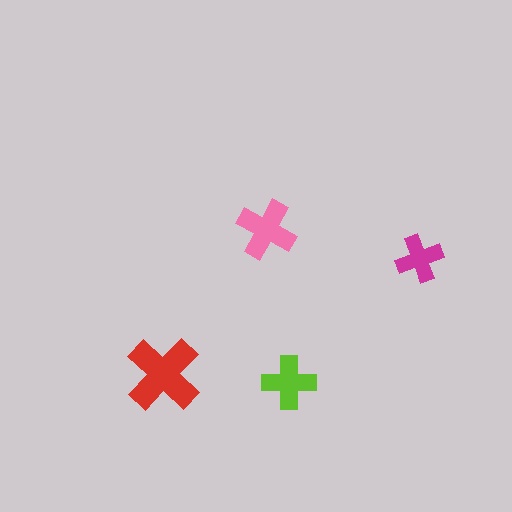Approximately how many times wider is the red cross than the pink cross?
About 1.5 times wider.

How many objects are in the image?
There are 4 objects in the image.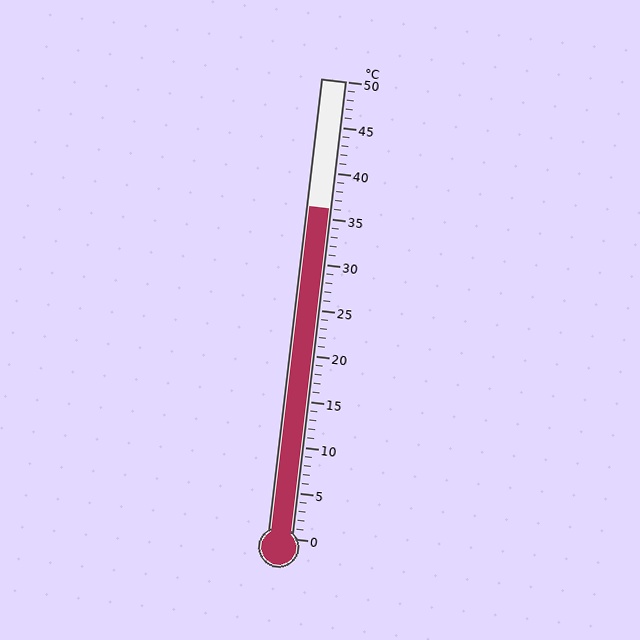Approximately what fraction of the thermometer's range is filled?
The thermometer is filled to approximately 70% of its range.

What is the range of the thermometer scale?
The thermometer scale ranges from 0°C to 50°C.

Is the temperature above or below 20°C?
The temperature is above 20°C.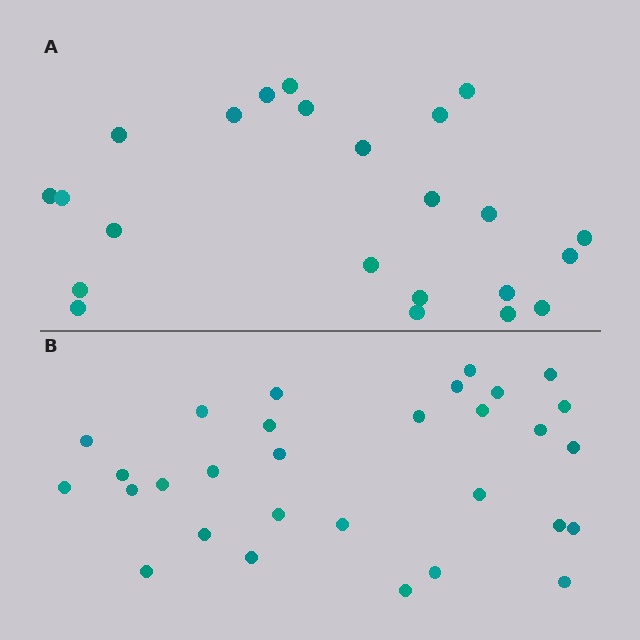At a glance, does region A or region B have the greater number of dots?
Region B (the bottom region) has more dots.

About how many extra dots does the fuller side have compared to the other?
Region B has roughly 8 or so more dots than region A.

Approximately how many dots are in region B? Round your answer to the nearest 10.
About 30 dots.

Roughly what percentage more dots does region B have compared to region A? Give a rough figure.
About 30% more.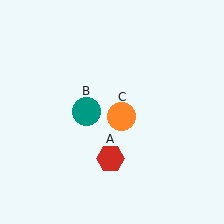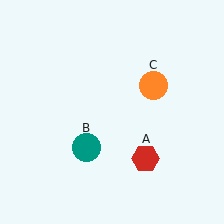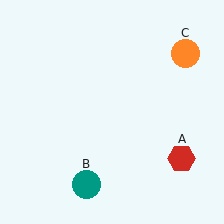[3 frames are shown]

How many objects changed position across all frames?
3 objects changed position: red hexagon (object A), teal circle (object B), orange circle (object C).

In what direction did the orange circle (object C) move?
The orange circle (object C) moved up and to the right.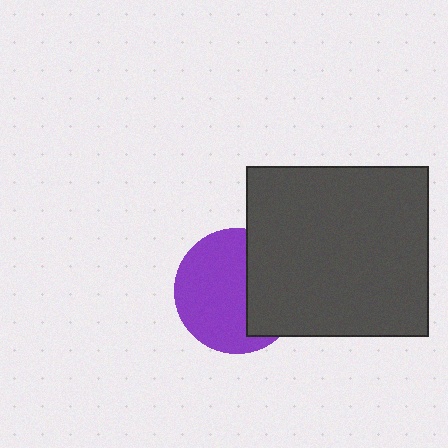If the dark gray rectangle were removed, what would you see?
You would see the complete purple circle.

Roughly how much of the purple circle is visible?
About half of it is visible (roughly 61%).